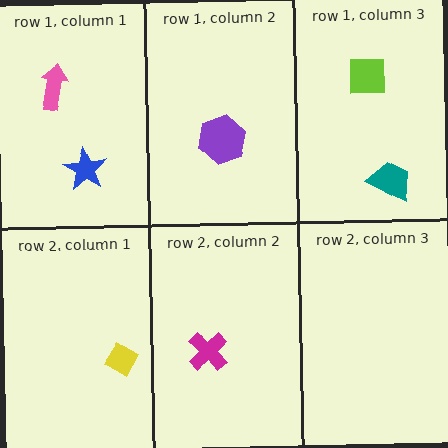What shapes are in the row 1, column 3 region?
The teal trapezoid, the lime square.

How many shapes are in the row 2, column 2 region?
1.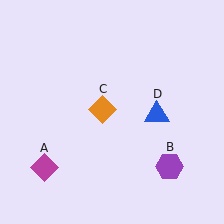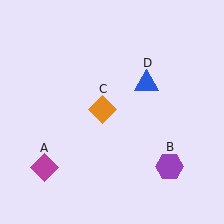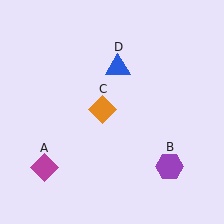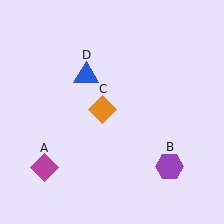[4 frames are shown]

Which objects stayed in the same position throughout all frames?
Magenta diamond (object A) and purple hexagon (object B) and orange diamond (object C) remained stationary.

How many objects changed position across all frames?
1 object changed position: blue triangle (object D).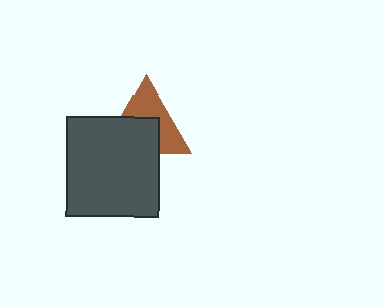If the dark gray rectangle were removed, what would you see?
You would see the complete brown triangle.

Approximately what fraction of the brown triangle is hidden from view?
Roughly 48% of the brown triangle is hidden behind the dark gray rectangle.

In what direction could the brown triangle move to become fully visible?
The brown triangle could move up. That would shift it out from behind the dark gray rectangle entirely.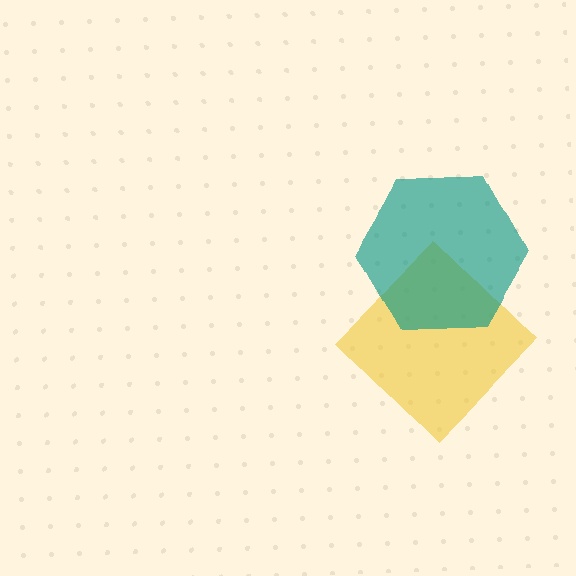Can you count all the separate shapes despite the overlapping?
Yes, there are 2 separate shapes.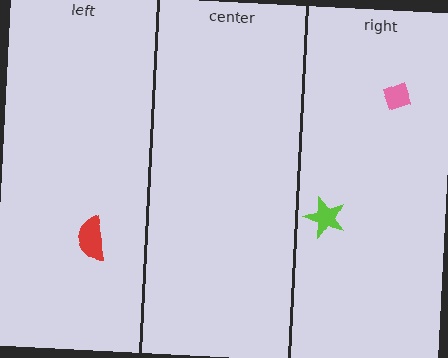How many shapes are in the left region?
1.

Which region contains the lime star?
The right region.